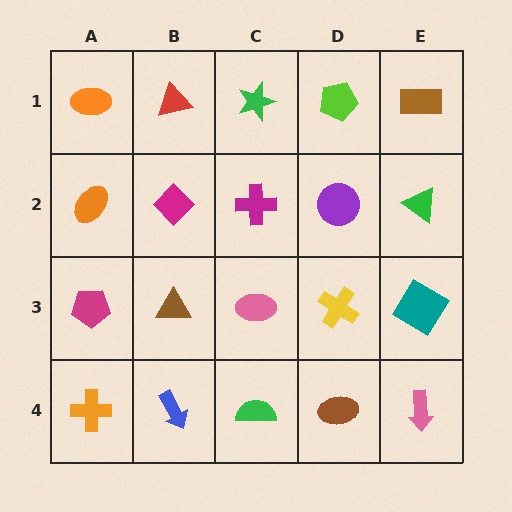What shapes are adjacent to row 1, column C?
A magenta cross (row 2, column C), a red triangle (row 1, column B), a lime pentagon (row 1, column D).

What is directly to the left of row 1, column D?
A green star.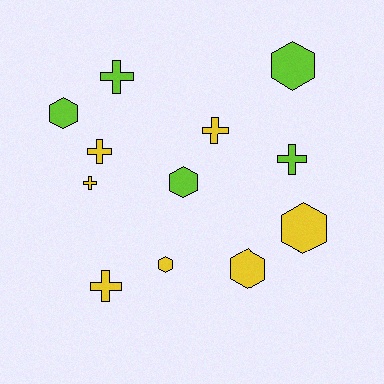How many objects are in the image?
There are 12 objects.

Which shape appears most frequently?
Cross, with 6 objects.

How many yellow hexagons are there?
There are 3 yellow hexagons.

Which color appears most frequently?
Yellow, with 7 objects.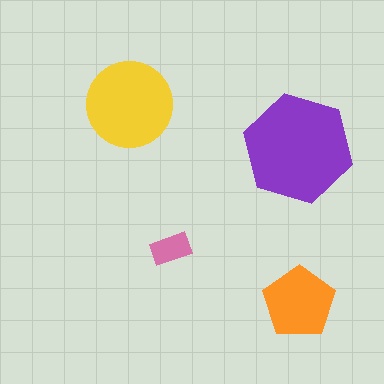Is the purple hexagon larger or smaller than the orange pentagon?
Larger.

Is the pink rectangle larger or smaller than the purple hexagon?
Smaller.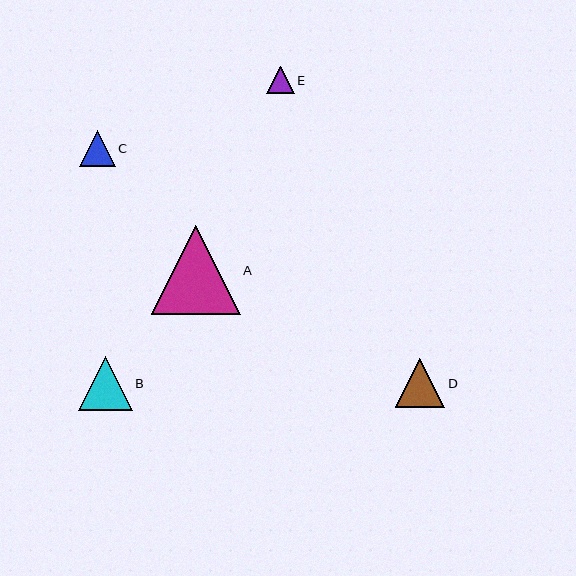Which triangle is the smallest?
Triangle E is the smallest with a size of approximately 27 pixels.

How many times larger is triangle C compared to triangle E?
Triangle C is approximately 1.3 times the size of triangle E.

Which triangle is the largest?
Triangle A is the largest with a size of approximately 89 pixels.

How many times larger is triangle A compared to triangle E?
Triangle A is approximately 3.2 times the size of triangle E.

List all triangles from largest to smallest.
From largest to smallest: A, B, D, C, E.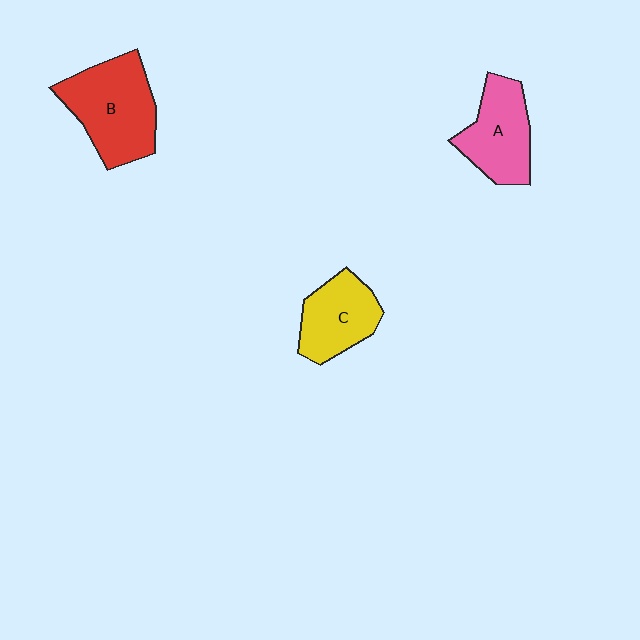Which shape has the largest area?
Shape B (red).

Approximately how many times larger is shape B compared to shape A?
Approximately 1.3 times.